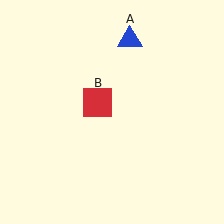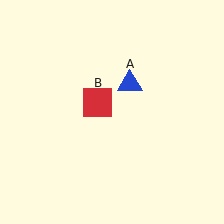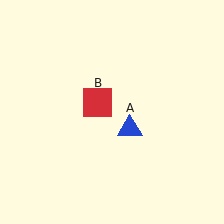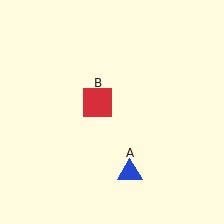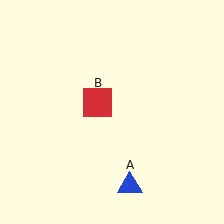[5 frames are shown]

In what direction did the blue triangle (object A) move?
The blue triangle (object A) moved down.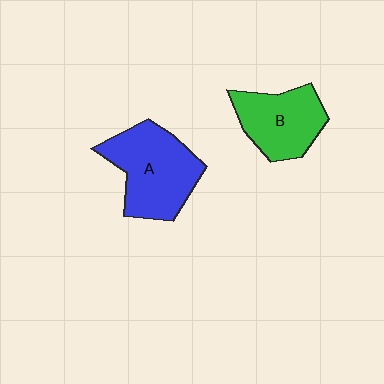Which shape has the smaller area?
Shape B (green).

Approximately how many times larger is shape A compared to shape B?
Approximately 1.3 times.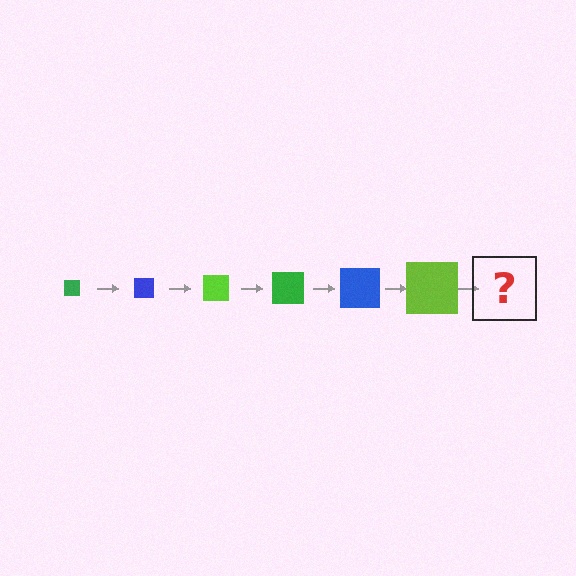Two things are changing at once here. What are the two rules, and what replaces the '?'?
The two rules are that the square grows larger each step and the color cycles through green, blue, and lime. The '?' should be a green square, larger than the previous one.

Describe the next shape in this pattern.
It should be a green square, larger than the previous one.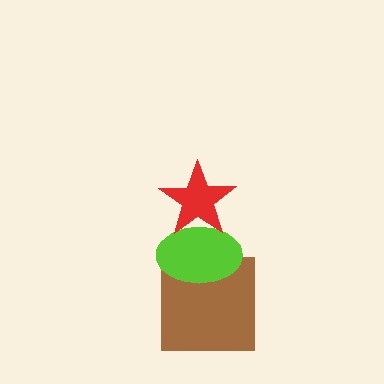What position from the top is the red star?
The red star is 1st from the top.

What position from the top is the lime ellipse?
The lime ellipse is 2nd from the top.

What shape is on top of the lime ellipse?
The red star is on top of the lime ellipse.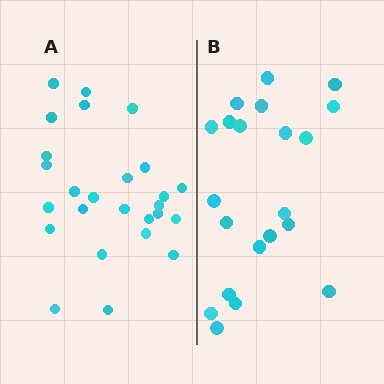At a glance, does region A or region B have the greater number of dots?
Region A (the left region) has more dots.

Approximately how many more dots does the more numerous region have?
Region A has about 5 more dots than region B.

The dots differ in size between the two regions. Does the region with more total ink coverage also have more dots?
No. Region B has more total ink coverage because its dots are larger, but region A actually contains more individual dots. Total area can be misleading — the number of items is what matters here.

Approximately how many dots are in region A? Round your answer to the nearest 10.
About 30 dots. (The exact count is 26, which rounds to 30.)